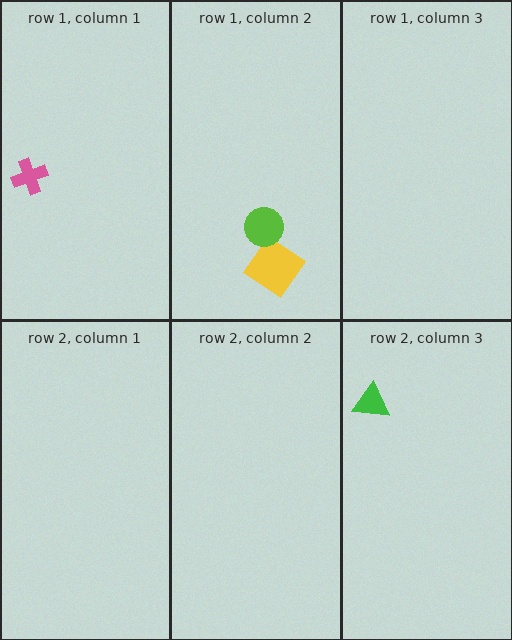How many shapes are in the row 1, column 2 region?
2.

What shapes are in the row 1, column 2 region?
The yellow diamond, the lime circle.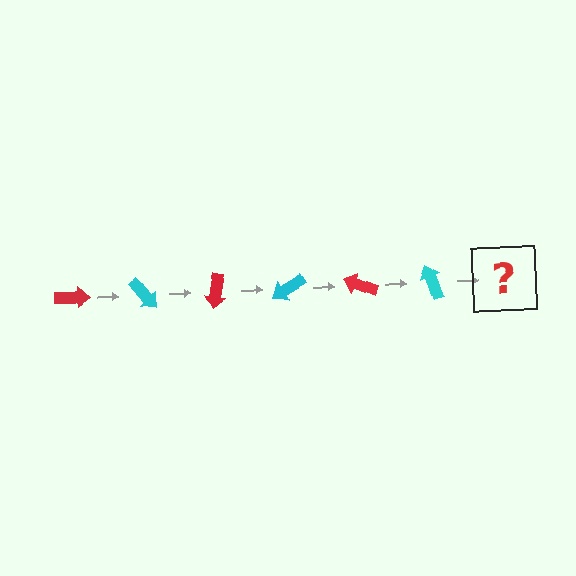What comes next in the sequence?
The next element should be a red arrow, rotated 300 degrees from the start.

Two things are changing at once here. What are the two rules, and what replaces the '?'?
The two rules are that it rotates 50 degrees each step and the color cycles through red and cyan. The '?' should be a red arrow, rotated 300 degrees from the start.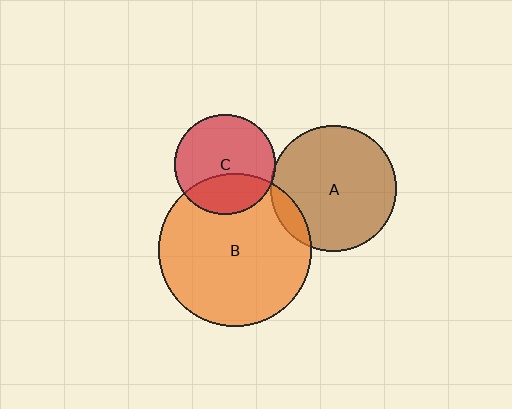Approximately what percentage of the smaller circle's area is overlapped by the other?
Approximately 5%.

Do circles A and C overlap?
Yes.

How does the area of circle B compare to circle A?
Approximately 1.5 times.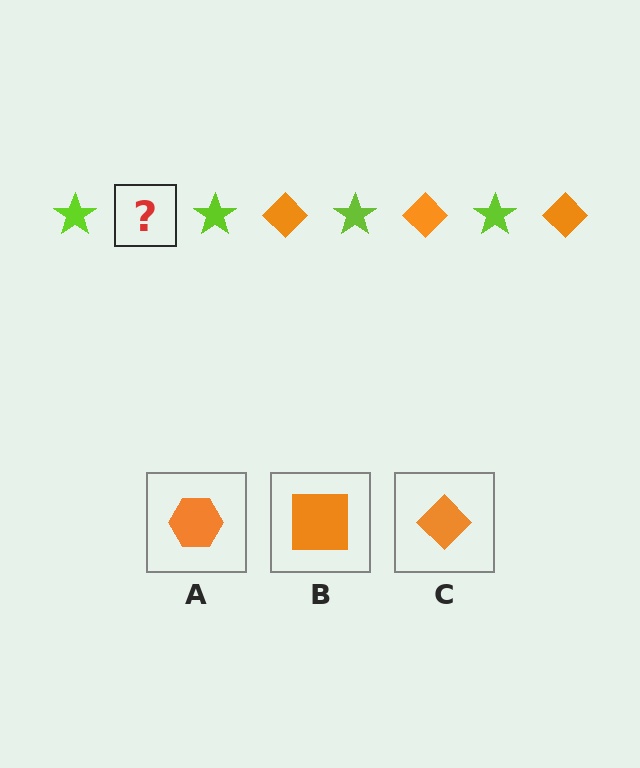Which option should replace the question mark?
Option C.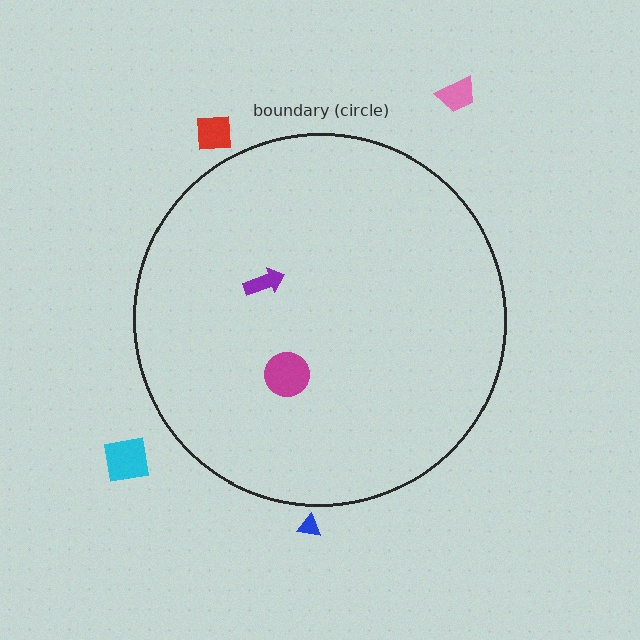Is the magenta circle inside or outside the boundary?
Inside.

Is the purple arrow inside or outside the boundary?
Inside.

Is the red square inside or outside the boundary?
Outside.